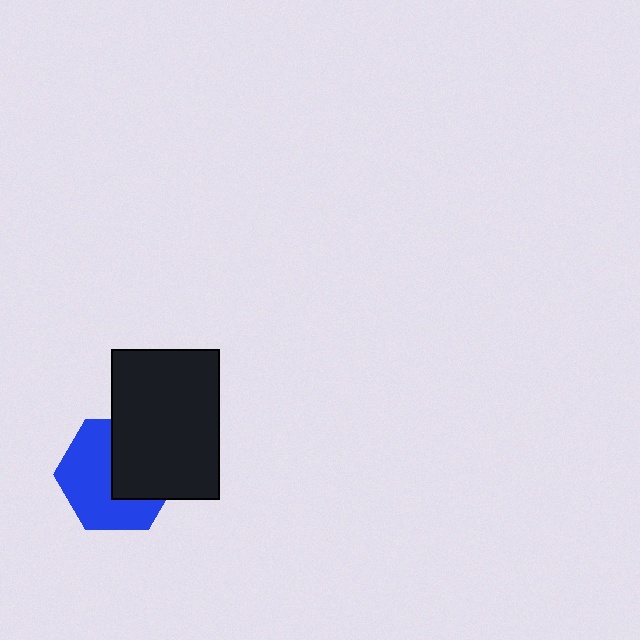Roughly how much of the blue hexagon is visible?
About half of it is visible (roughly 57%).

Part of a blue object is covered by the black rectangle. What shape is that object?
It is a hexagon.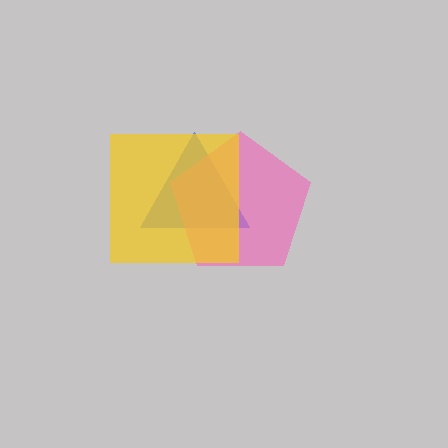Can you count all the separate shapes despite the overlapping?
Yes, there are 3 separate shapes.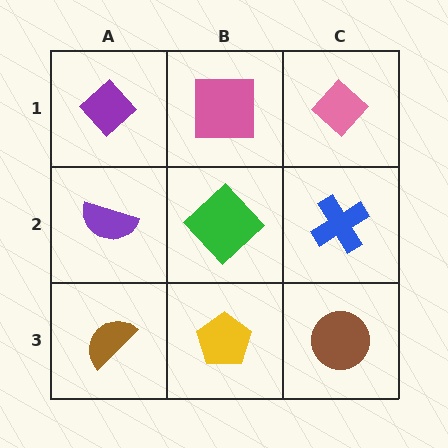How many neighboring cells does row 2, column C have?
3.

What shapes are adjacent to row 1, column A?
A purple semicircle (row 2, column A), a pink square (row 1, column B).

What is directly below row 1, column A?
A purple semicircle.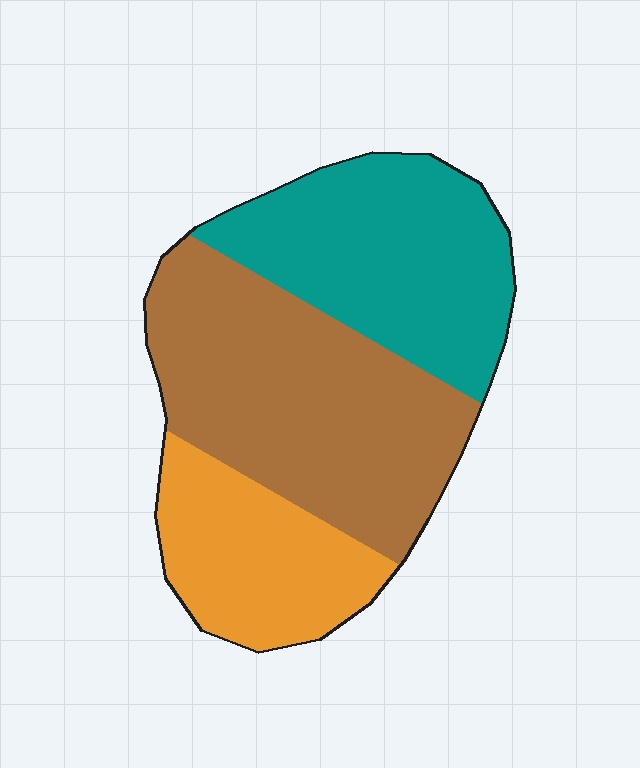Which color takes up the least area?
Orange, at roughly 25%.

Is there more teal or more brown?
Brown.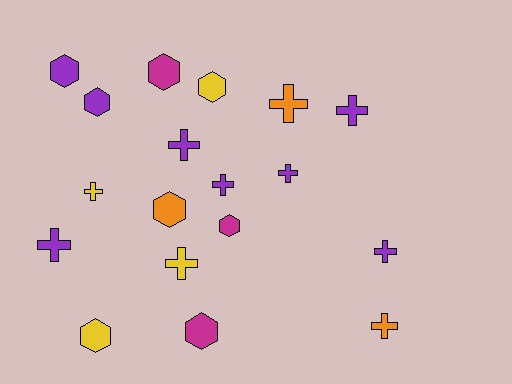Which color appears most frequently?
Purple, with 8 objects.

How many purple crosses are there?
There are 6 purple crosses.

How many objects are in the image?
There are 18 objects.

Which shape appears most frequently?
Cross, with 10 objects.